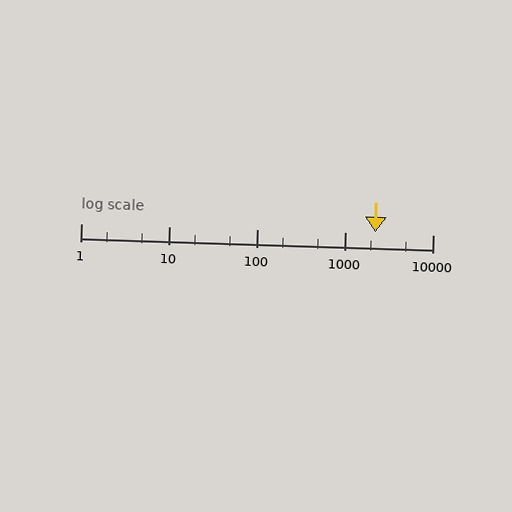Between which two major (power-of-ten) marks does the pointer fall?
The pointer is between 1000 and 10000.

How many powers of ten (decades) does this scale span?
The scale spans 4 decades, from 1 to 10000.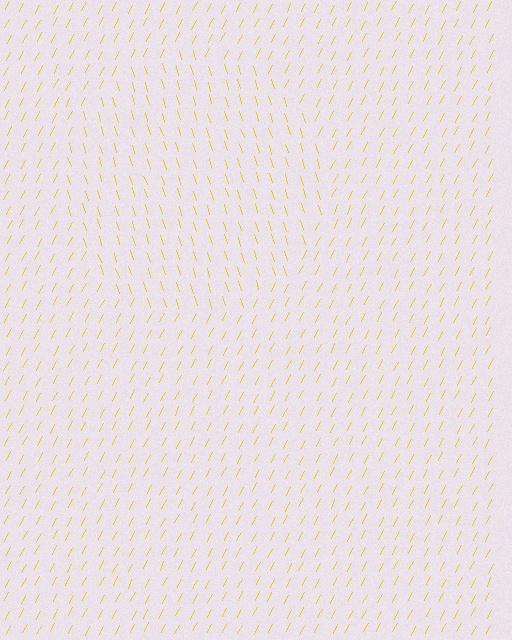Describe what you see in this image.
The image is filled with small yellow line segments. A circle region in the image has lines oriented differently from the surrounding lines, creating a visible texture boundary.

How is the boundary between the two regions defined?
The boundary is defined purely by a change in line orientation (approximately 45 degrees difference). All lines are the same color and thickness.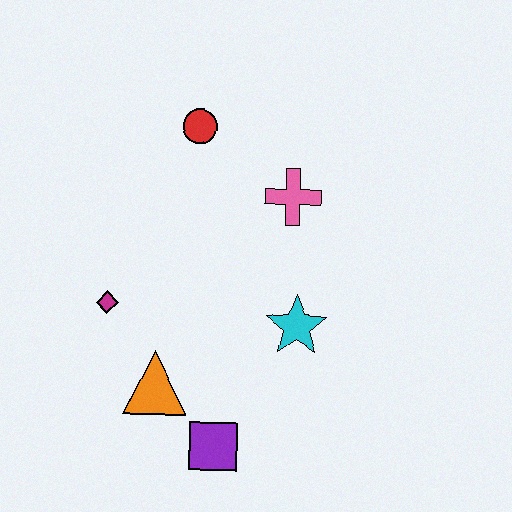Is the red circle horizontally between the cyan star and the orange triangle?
Yes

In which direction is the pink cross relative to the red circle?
The pink cross is to the right of the red circle.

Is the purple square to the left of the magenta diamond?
No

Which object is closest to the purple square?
The orange triangle is closest to the purple square.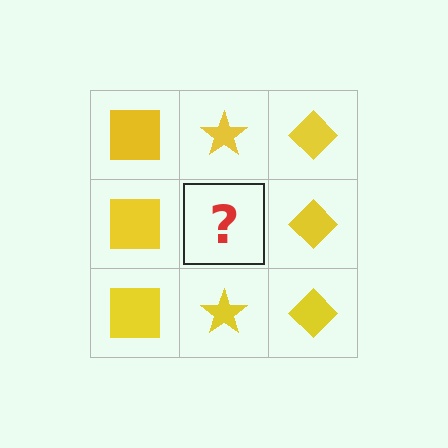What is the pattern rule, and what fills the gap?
The rule is that each column has a consistent shape. The gap should be filled with a yellow star.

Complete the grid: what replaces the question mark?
The question mark should be replaced with a yellow star.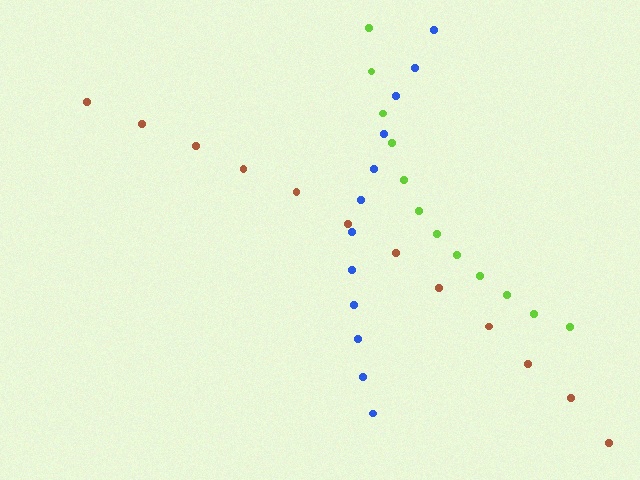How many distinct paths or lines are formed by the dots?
There are 3 distinct paths.